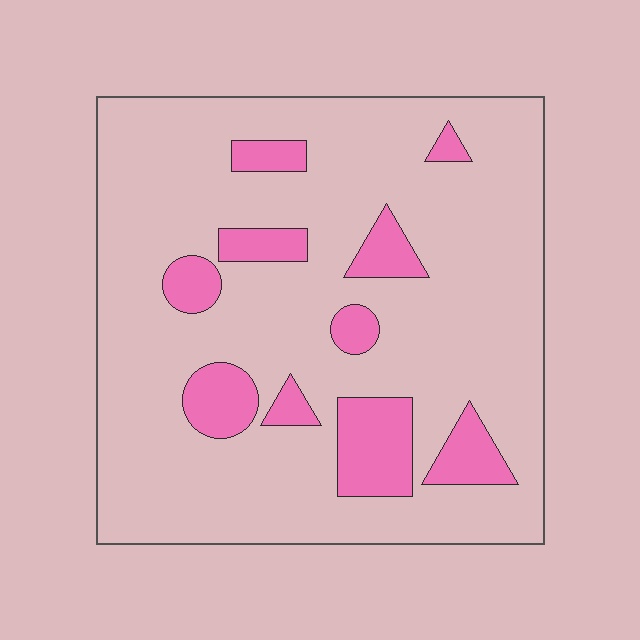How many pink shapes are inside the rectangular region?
10.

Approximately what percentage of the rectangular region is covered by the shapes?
Approximately 15%.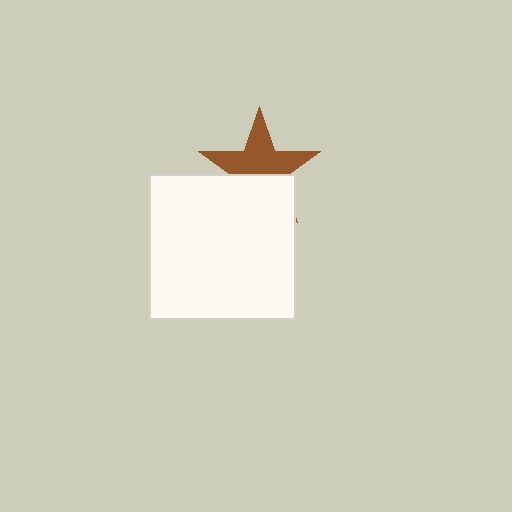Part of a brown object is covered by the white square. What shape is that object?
It is a star.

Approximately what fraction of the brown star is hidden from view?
Roughly 43% of the brown star is hidden behind the white square.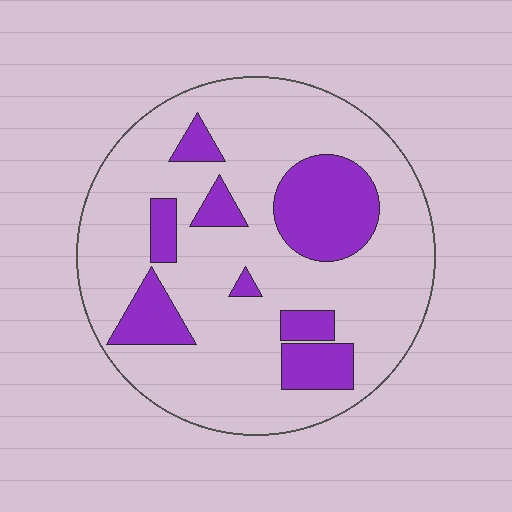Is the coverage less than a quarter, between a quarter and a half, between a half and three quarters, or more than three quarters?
Less than a quarter.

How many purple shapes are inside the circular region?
8.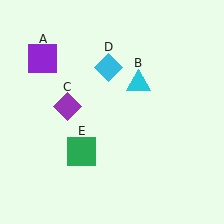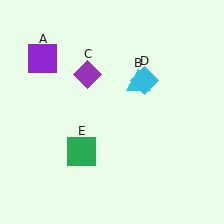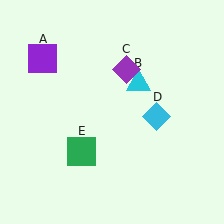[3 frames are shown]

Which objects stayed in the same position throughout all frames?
Purple square (object A) and cyan triangle (object B) and green square (object E) remained stationary.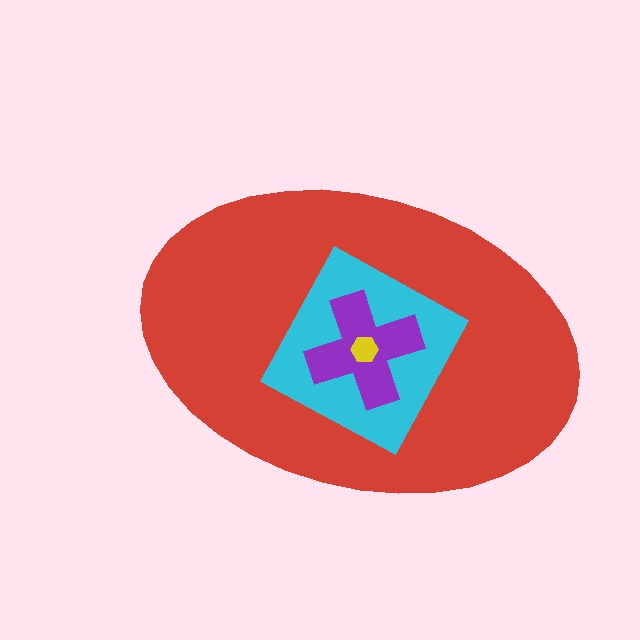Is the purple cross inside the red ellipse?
Yes.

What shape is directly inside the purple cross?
The yellow hexagon.